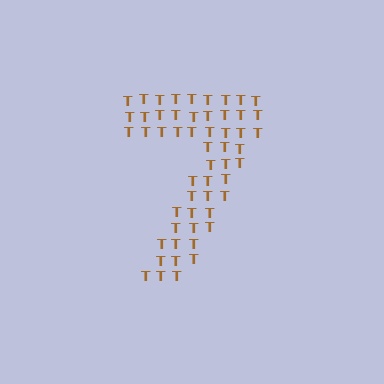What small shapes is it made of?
It is made of small letter T's.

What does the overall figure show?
The overall figure shows the digit 7.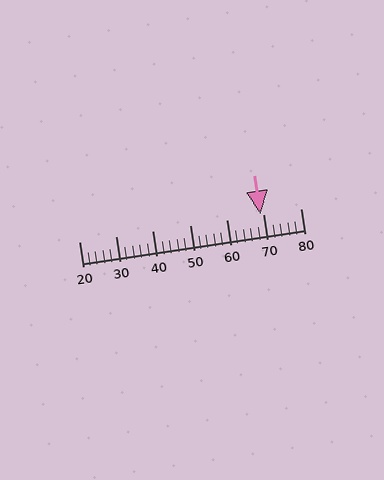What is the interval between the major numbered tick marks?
The major tick marks are spaced 10 units apart.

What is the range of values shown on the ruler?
The ruler shows values from 20 to 80.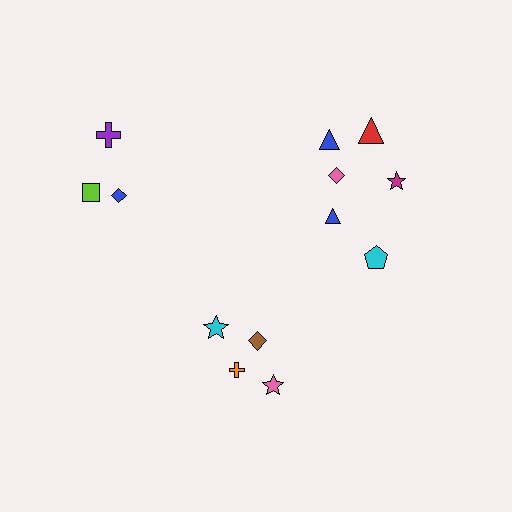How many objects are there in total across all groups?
There are 13 objects.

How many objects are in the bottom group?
There are 4 objects.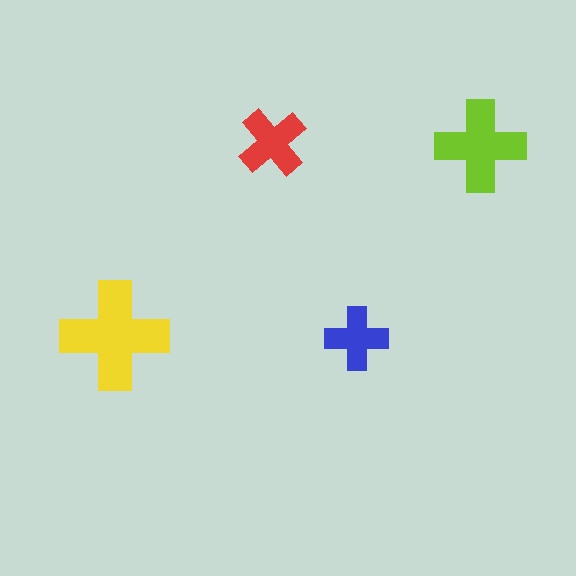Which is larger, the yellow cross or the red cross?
The yellow one.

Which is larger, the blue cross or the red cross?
The red one.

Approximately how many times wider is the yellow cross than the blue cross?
About 1.5 times wider.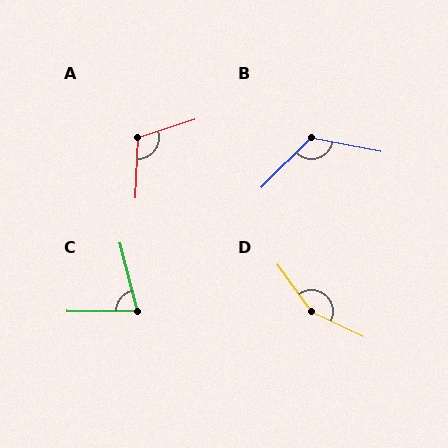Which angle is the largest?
D, at approximately 151 degrees.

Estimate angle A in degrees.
Approximately 110 degrees.